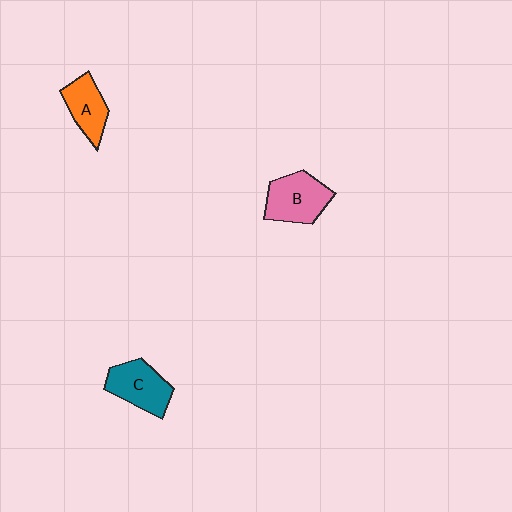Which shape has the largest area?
Shape B (pink).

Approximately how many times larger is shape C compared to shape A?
Approximately 1.2 times.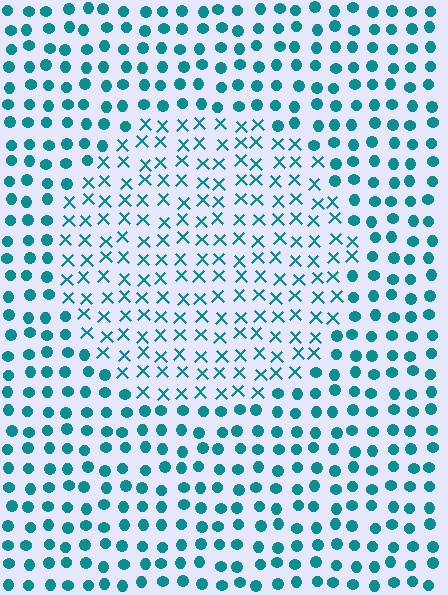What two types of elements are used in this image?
The image uses X marks inside the circle region and circles outside it.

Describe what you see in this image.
The image is filled with small teal elements arranged in a uniform grid. A circle-shaped region contains X marks, while the surrounding area contains circles. The boundary is defined purely by the change in element shape.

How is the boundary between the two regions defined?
The boundary is defined by a change in element shape: X marks inside vs. circles outside. All elements share the same color and spacing.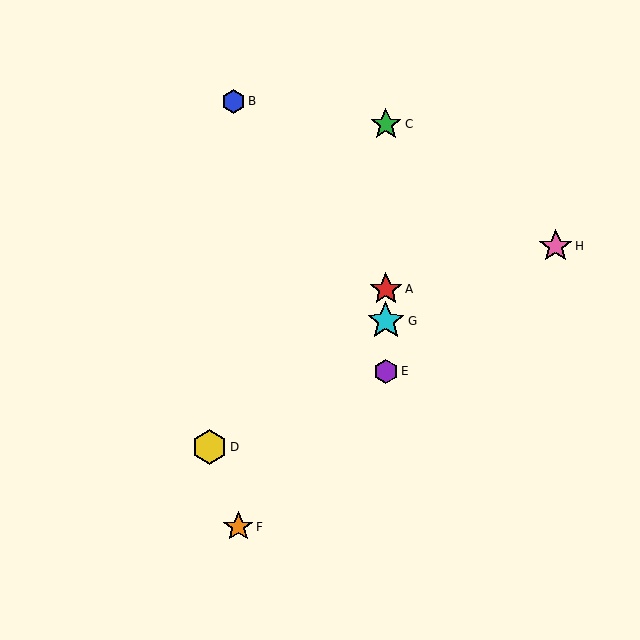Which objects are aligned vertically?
Objects A, C, E, G are aligned vertically.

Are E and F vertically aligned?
No, E is at x≈386 and F is at x≈238.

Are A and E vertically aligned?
Yes, both are at x≈386.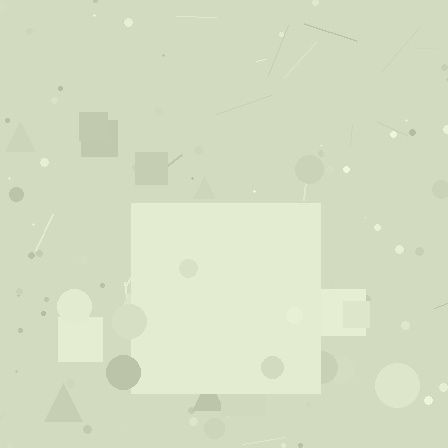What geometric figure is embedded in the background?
A square is embedded in the background.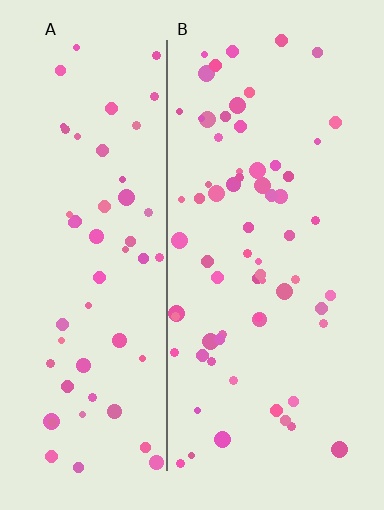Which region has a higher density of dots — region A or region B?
B (the right).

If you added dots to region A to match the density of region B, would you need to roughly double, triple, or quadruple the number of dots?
Approximately double.